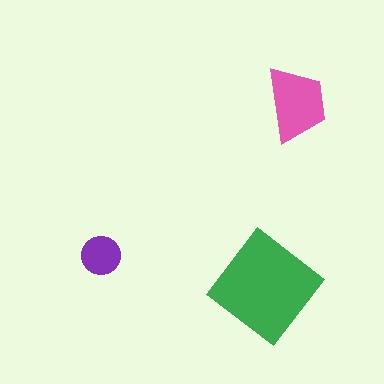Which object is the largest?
The green diamond.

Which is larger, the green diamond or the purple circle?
The green diamond.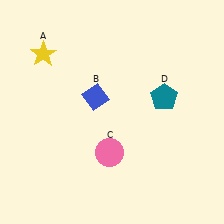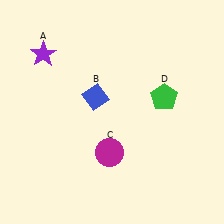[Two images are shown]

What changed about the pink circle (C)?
In Image 1, C is pink. In Image 2, it changed to magenta.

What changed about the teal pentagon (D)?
In Image 1, D is teal. In Image 2, it changed to green.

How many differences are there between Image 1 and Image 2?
There are 3 differences between the two images.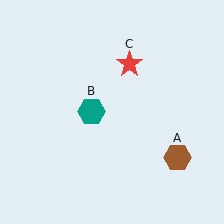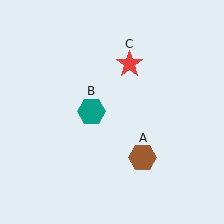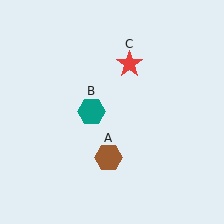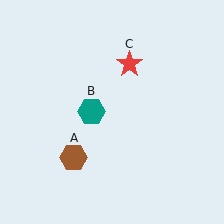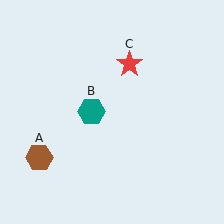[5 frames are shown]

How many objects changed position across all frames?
1 object changed position: brown hexagon (object A).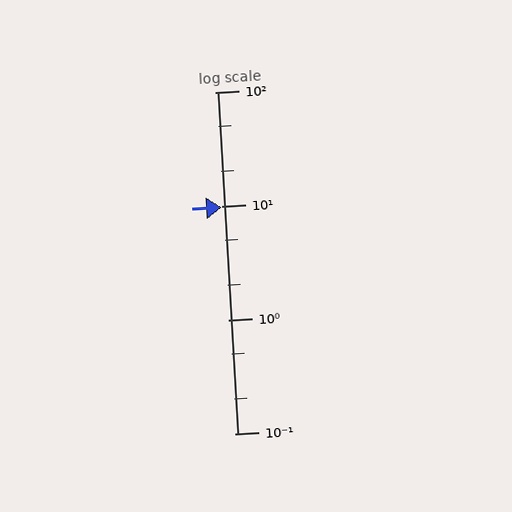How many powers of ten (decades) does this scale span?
The scale spans 3 decades, from 0.1 to 100.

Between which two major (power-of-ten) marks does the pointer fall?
The pointer is between 1 and 10.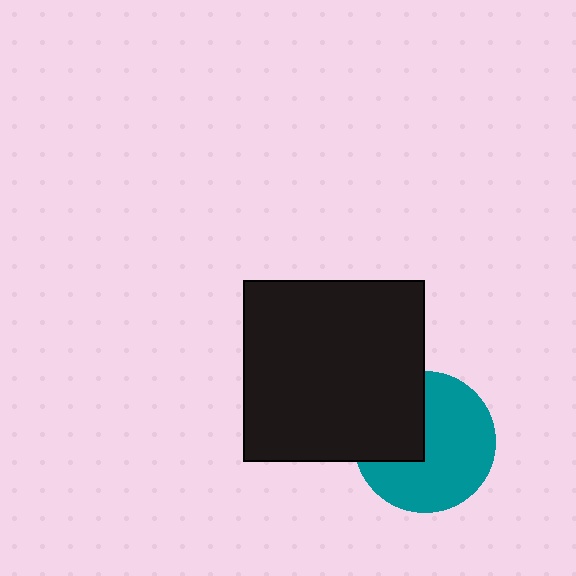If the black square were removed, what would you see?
You would see the complete teal circle.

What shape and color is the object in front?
The object in front is a black square.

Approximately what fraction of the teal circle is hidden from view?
Roughly 34% of the teal circle is hidden behind the black square.